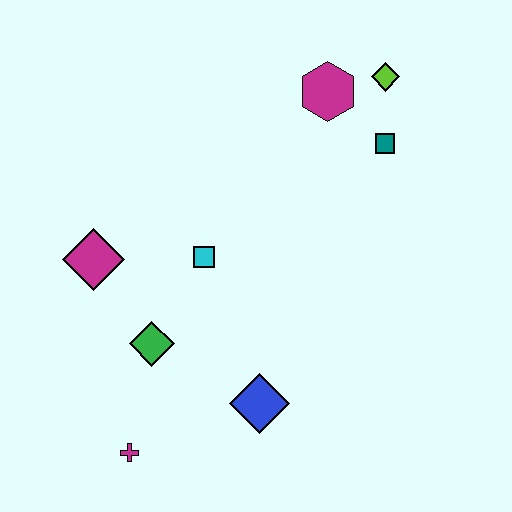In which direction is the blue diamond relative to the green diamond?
The blue diamond is to the right of the green diamond.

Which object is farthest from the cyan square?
The lime diamond is farthest from the cyan square.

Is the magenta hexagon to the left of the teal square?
Yes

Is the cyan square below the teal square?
Yes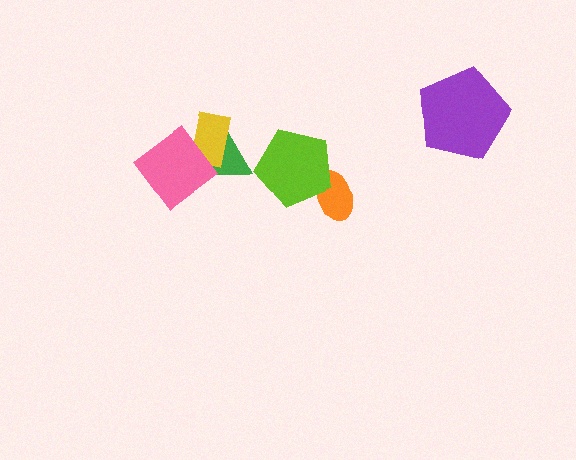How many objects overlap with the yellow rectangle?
2 objects overlap with the yellow rectangle.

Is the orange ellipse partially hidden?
Yes, it is partially covered by another shape.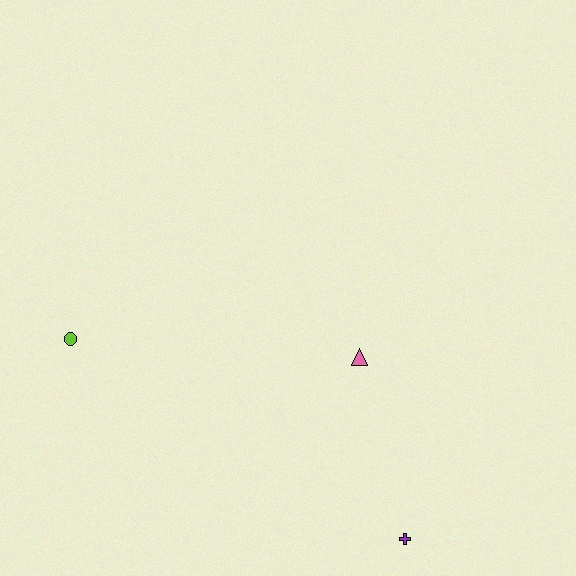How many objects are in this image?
There are 3 objects.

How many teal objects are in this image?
There are no teal objects.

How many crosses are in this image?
There is 1 cross.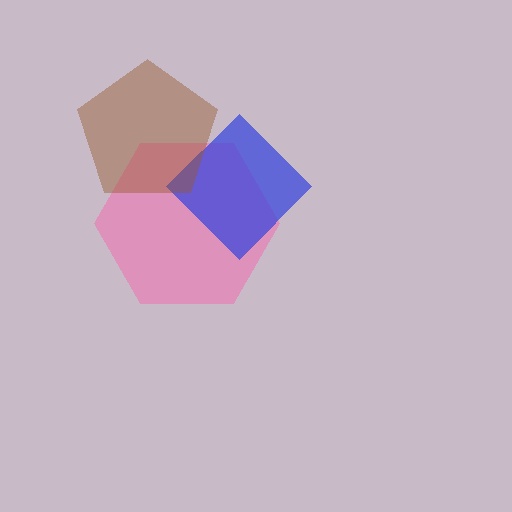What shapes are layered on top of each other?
The layered shapes are: a pink hexagon, a blue diamond, a brown pentagon.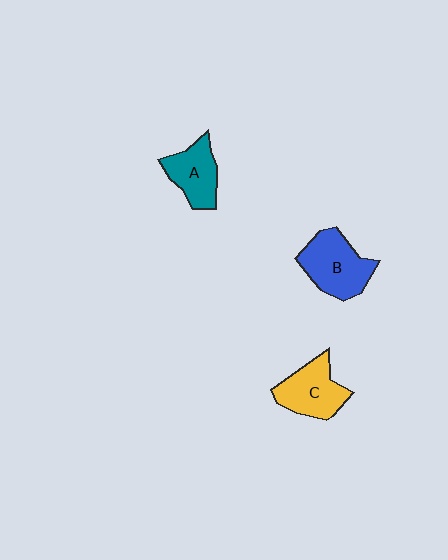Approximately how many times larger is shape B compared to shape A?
Approximately 1.3 times.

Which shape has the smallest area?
Shape A (teal).